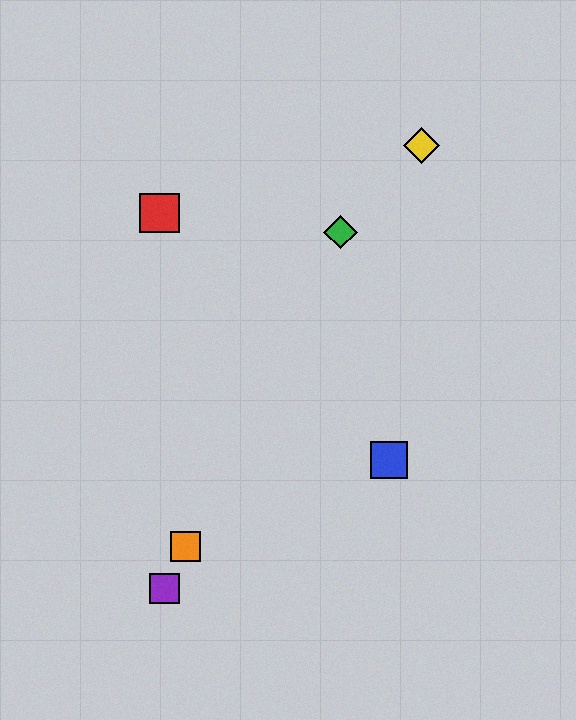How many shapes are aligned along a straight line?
3 shapes (the green diamond, the purple square, the orange square) are aligned along a straight line.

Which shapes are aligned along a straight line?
The green diamond, the purple square, the orange square are aligned along a straight line.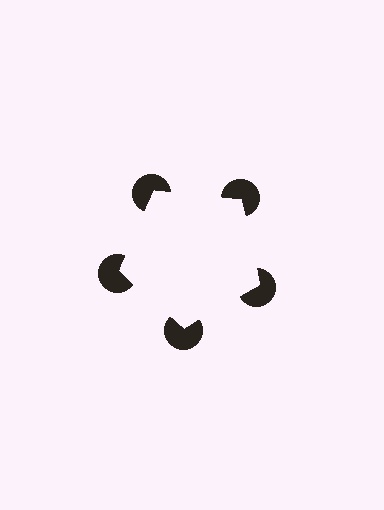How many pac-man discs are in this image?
There are 5 — one at each vertex of the illusory pentagon.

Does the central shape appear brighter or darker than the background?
It typically appears slightly brighter than the background, even though no actual brightness change is drawn.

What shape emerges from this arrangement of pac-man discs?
An illusory pentagon — its edges are inferred from the aligned wedge cuts in the pac-man discs, not physically drawn.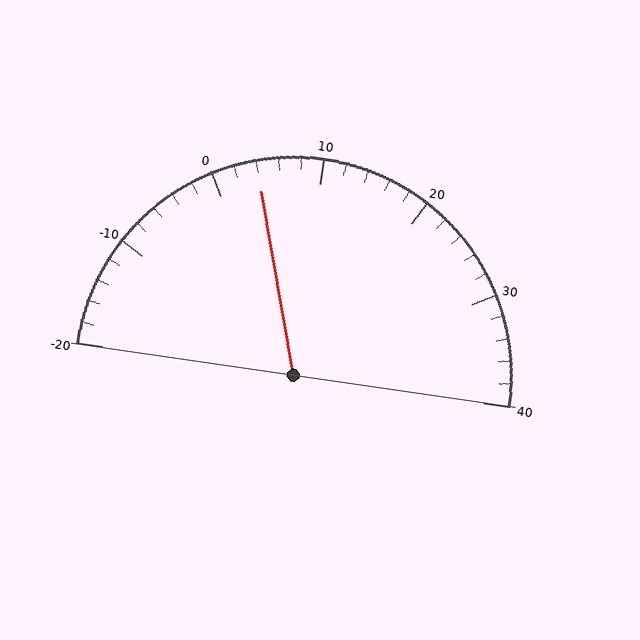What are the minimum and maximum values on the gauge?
The gauge ranges from -20 to 40.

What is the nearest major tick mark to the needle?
The nearest major tick mark is 0.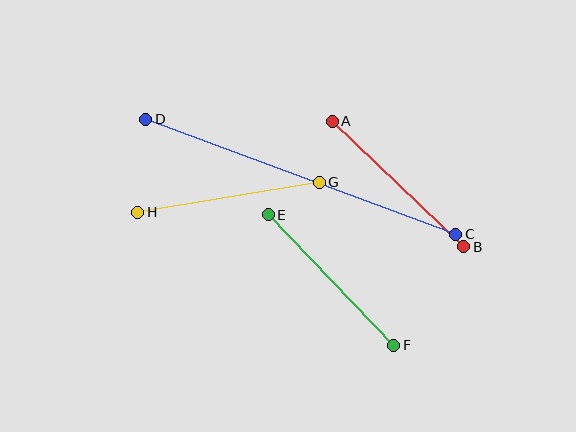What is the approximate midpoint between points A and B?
The midpoint is at approximately (398, 184) pixels.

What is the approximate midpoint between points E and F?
The midpoint is at approximately (331, 280) pixels.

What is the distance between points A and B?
The distance is approximately 182 pixels.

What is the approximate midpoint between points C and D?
The midpoint is at approximately (301, 177) pixels.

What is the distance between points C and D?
The distance is approximately 331 pixels.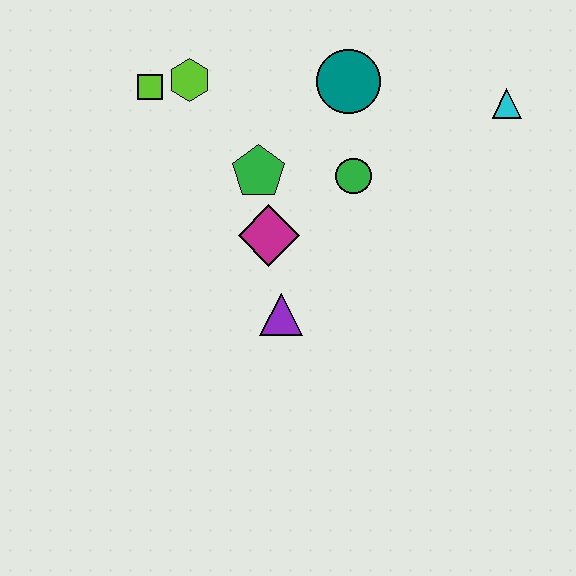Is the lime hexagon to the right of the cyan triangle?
No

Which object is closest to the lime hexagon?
The lime square is closest to the lime hexagon.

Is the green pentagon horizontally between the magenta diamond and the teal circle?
No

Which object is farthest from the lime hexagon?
The cyan triangle is farthest from the lime hexagon.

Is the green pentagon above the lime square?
No